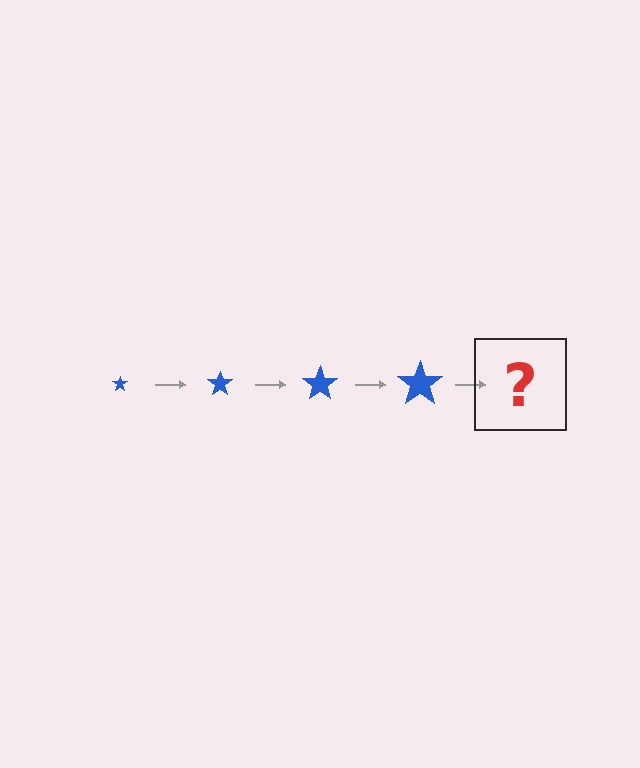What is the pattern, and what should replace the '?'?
The pattern is that the star gets progressively larger each step. The '?' should be a blue star, larger than the previous one.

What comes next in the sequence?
The next element should be a blue star, larger than the previous one.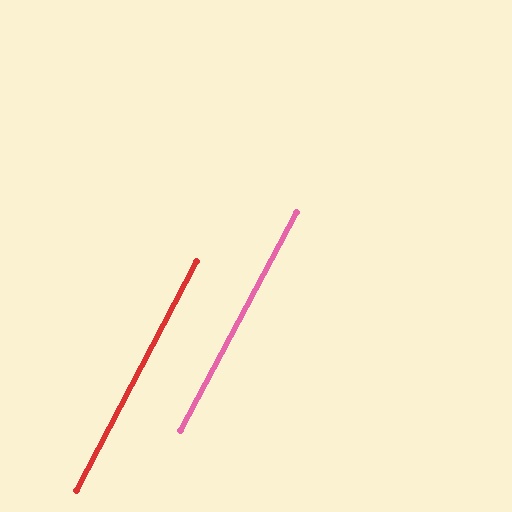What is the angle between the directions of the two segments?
Approximately 0 degrees.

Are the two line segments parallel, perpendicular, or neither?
Parallel — their directions differ by only 0.1°.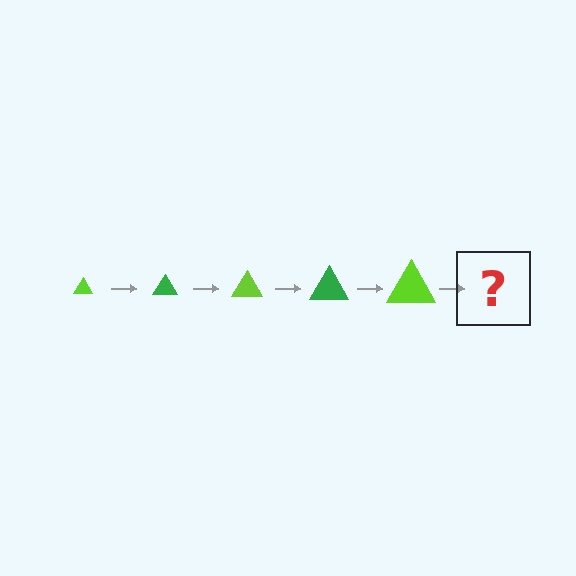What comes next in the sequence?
The next element should be a green triangle, larger than the previous one.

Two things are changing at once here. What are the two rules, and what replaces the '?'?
The two rules are that the triangle grows larger each step and the color cycles through lime and green. The '?' should be a green triangle, larger than the previous one.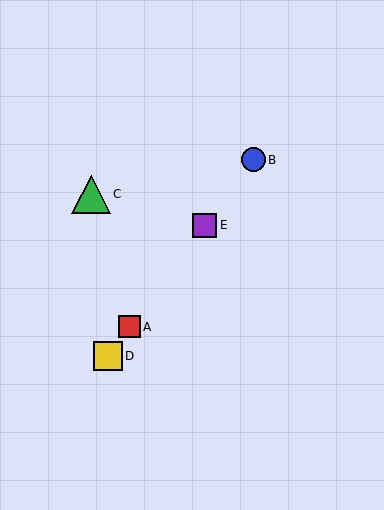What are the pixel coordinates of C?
Object C is at (91, 194).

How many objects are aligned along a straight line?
4 objects (A, B, D, E) are aligned along a straight line.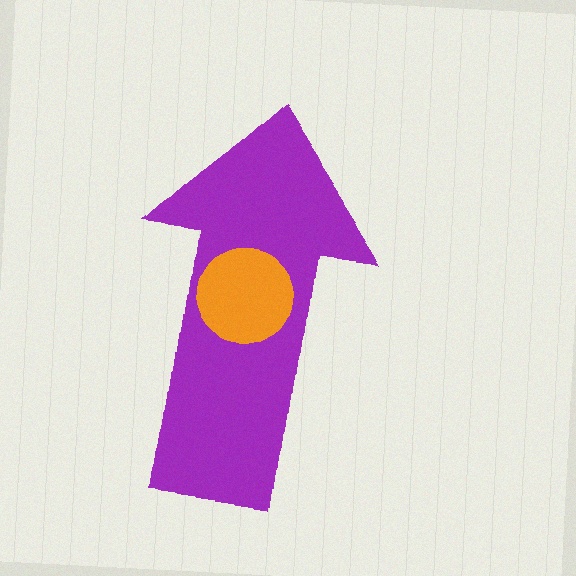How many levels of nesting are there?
2.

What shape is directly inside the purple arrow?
The orange circle.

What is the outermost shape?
The purple arrow.